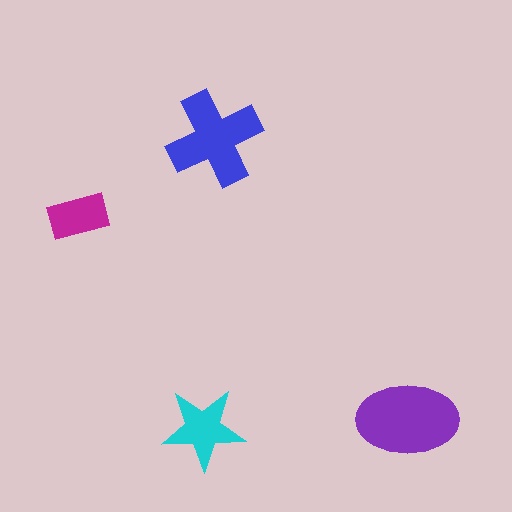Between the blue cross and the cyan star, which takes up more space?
The blue cross.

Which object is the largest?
The purple ellipse.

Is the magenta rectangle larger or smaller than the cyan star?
Smaller.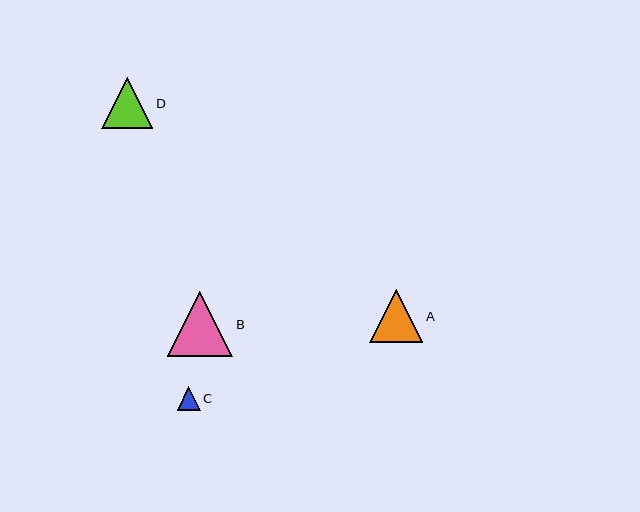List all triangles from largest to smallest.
From largest to smallest: B, A, D, C.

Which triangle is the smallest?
Triangle C is the smallest with a size of approximately 23 pixels.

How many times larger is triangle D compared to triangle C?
Triangle D is approximately 2.2 times the size of triangle C.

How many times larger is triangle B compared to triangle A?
Triangle B is approximately 1.2 times the size of triangle A.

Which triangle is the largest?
Triangle B is the largest with a size of approximately 66 pixels.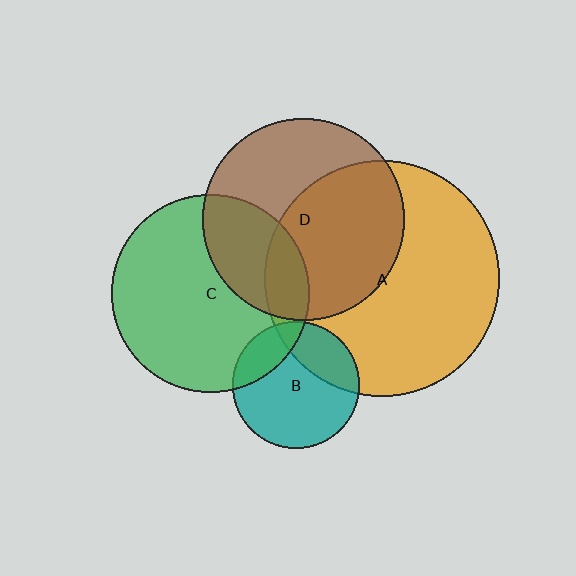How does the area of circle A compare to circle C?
Approximately 1.4 times.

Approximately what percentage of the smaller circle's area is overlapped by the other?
Approximately 25%.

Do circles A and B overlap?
Yes.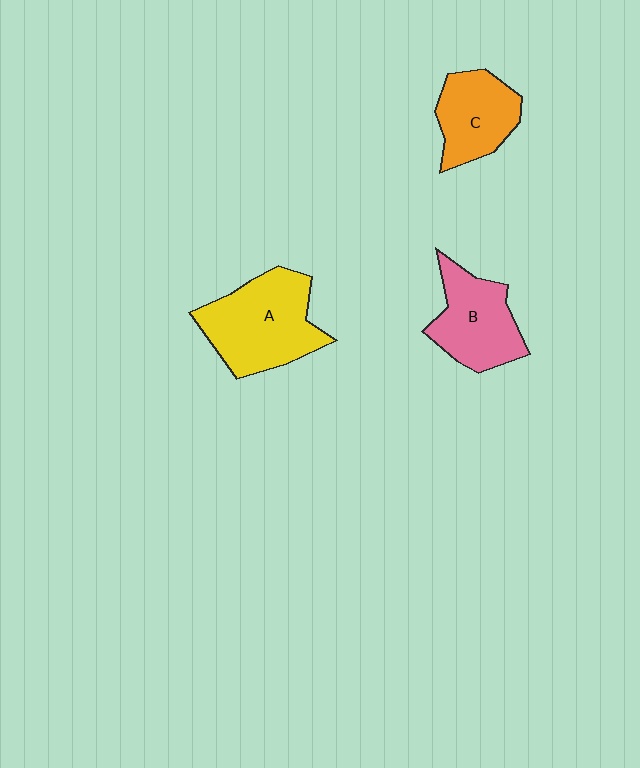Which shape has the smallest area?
Shape C (orange).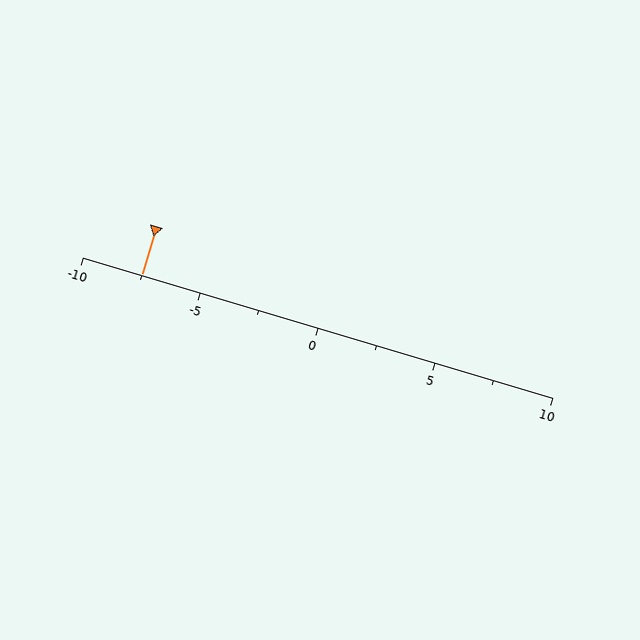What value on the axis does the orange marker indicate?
The marker indicates approximately -7.5.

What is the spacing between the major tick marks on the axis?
The major ticks are spaced 5 apart.